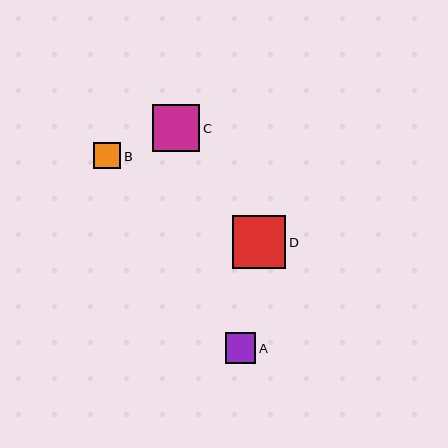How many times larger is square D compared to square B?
Square D is approximately 2.0 times the size of square B.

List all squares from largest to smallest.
From largest to smallest: D, C, A, B.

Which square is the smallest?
Square B is the smallest with a size of approximately 27 pixels.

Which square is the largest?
Square D is the largest with a size of approximately 53 pixels.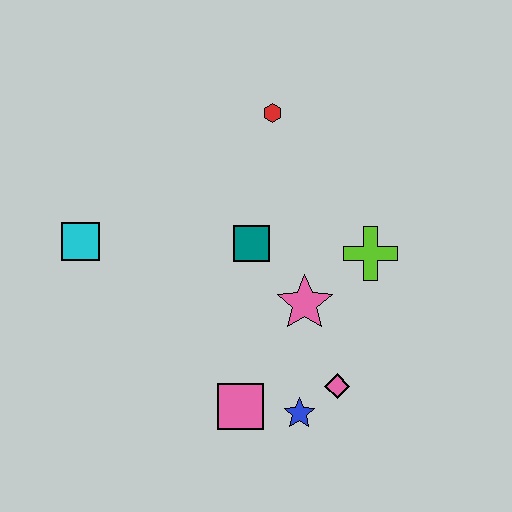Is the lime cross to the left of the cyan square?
No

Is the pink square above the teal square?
No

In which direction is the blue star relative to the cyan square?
The blue star is to the right of the cyan square.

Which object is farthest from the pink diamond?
The cyan square is farthest from the pink diamond.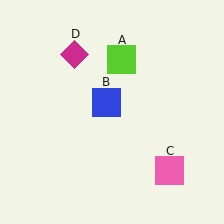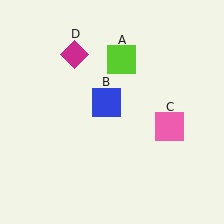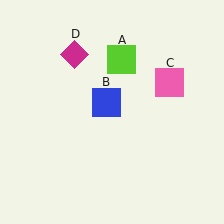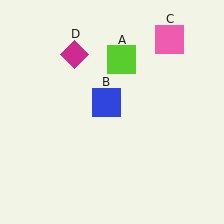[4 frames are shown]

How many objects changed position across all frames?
1 object changed position: pink square (object C).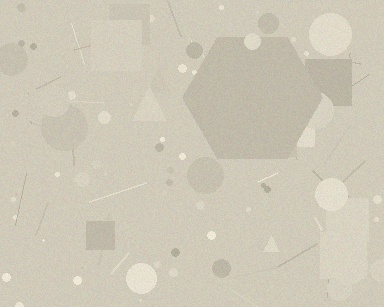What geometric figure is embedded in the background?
A hexagon is embedded in the background.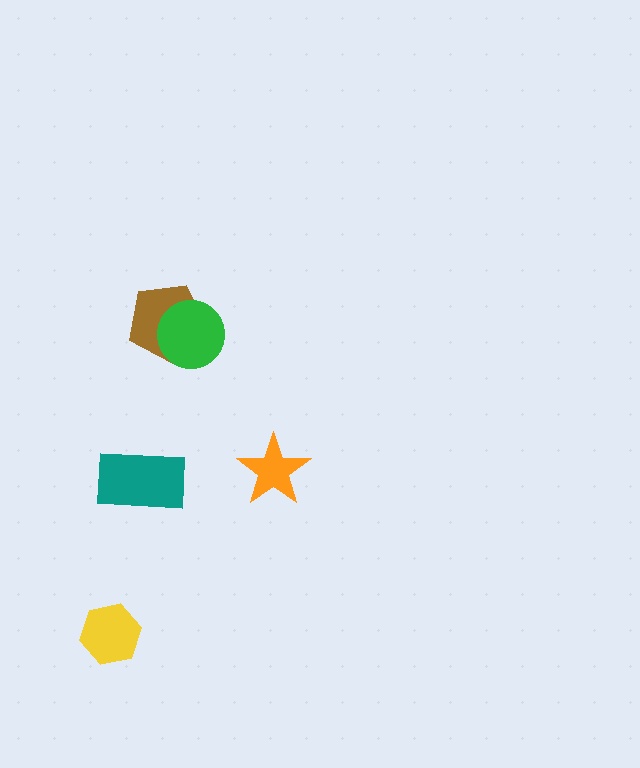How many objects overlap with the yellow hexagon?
0 objects overlap with the yellow hexagon.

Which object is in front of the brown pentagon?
The green circle is in front of the brown pentagon.